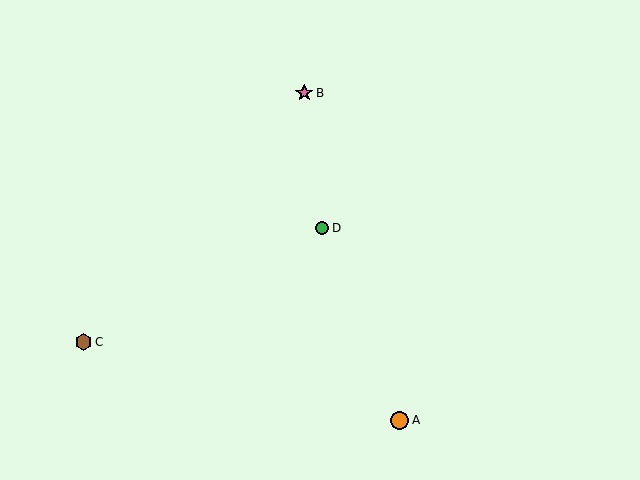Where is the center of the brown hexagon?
The center of the brown hexagon is at (83, 342).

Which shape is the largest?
The orange circle (labeled A) is the largest.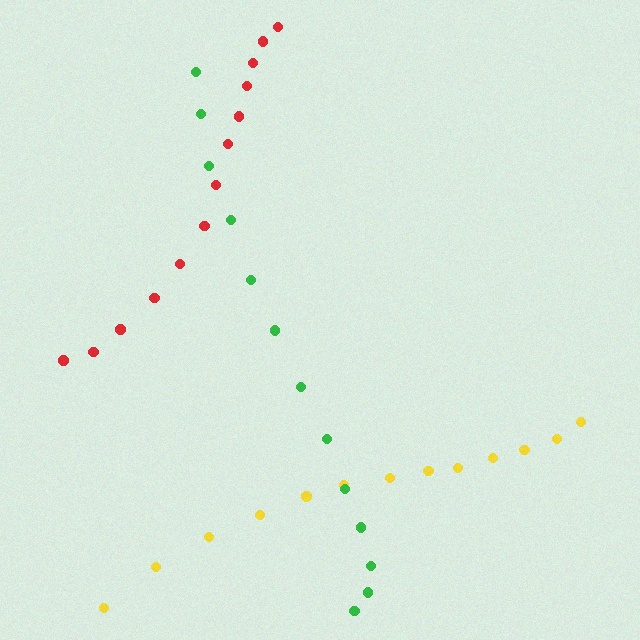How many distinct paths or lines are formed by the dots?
There are 3 distinct paths.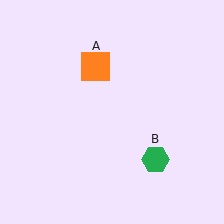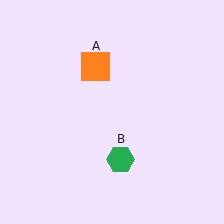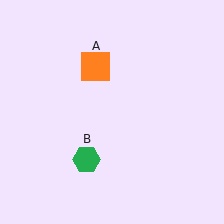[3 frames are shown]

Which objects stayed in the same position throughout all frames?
Orange square (object A) remained stationary.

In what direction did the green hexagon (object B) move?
The green hexagon (object B) moved left.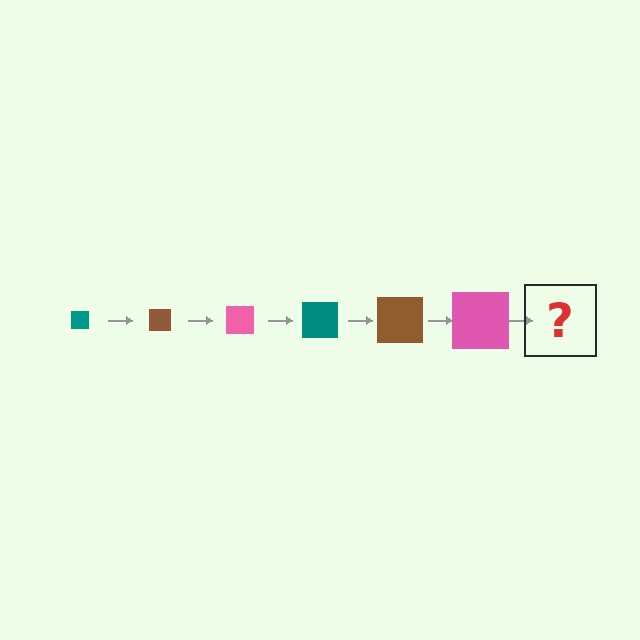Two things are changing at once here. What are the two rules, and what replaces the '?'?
The two rules are that the square grows larger each step and the color cycles through teal, brown, and pink. The '?' should be a teal square, larger than the previous one.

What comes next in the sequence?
The next element should be a teal square, larger than the previous one.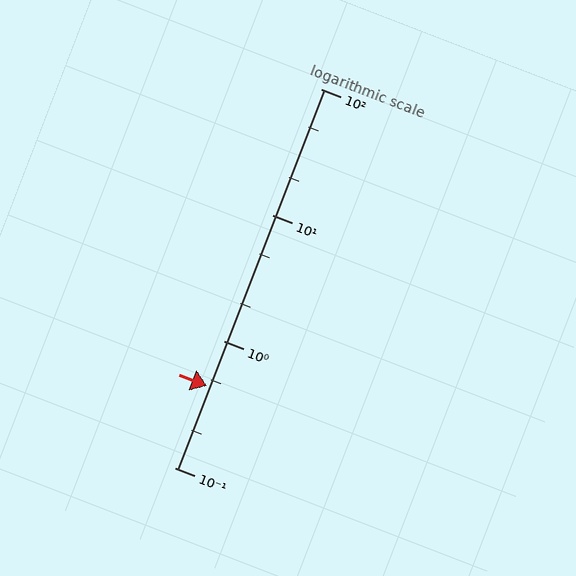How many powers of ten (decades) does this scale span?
The scale spans 3 decades, from 0.1 to 100.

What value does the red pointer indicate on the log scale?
The pointer indicates approximately 0.44.